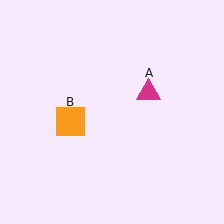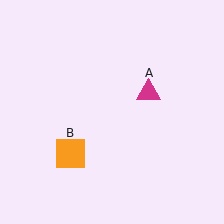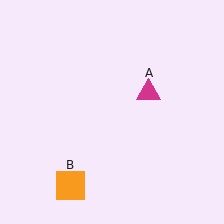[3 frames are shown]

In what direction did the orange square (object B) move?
The orange square (object B) moved down.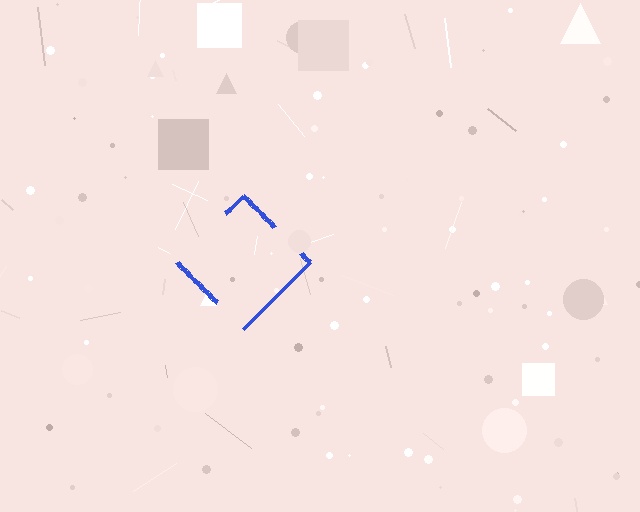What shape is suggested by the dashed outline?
The dashed outline suggests a diamond.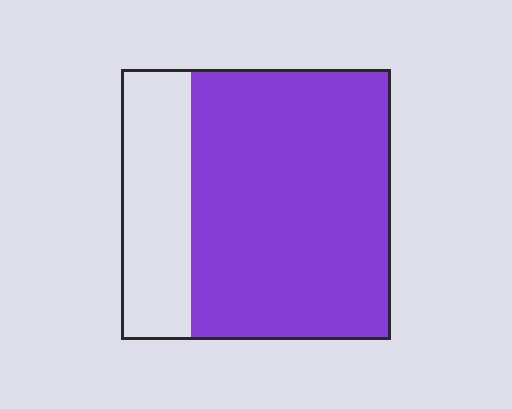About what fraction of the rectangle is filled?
About three quarters (3/4).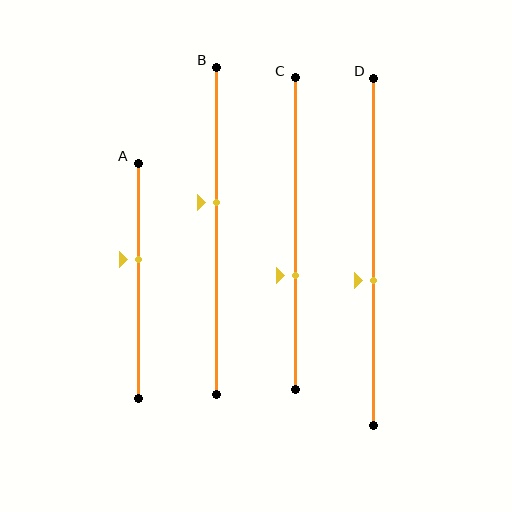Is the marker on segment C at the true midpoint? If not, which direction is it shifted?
No, the marker on segment C is shifted downward by about 13% of the segment length.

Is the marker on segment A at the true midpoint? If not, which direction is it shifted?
No, the marker on segment A is shifted upward by about 9% of the segment length.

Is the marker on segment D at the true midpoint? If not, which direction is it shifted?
No, the marker on segment D is shifted downward by about 8% of the segment length.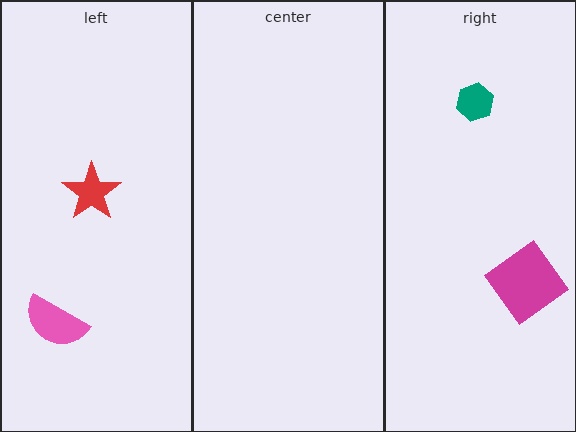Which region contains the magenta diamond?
The right region.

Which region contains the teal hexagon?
The right region.